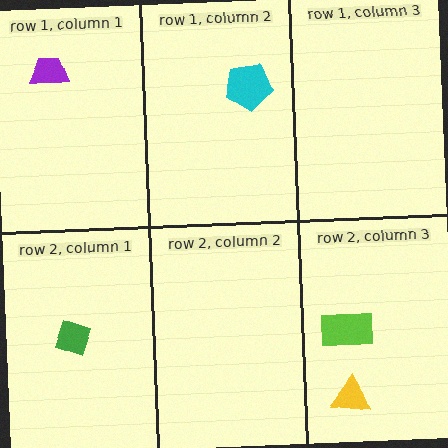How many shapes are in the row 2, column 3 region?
2.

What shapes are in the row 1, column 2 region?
The cyan pentagon.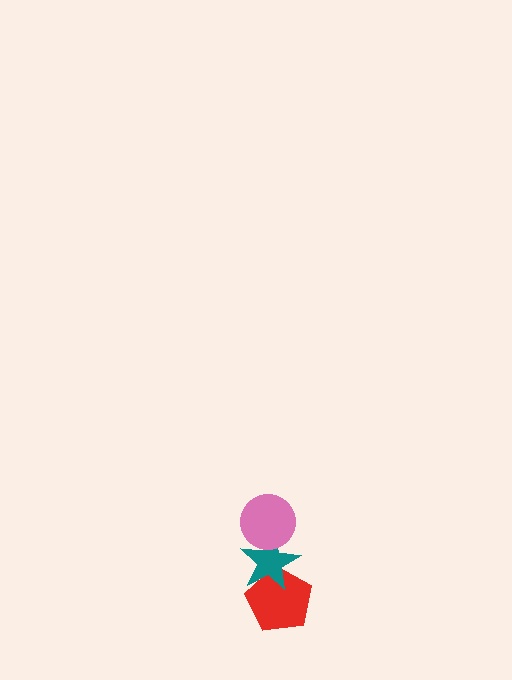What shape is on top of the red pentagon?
The teal star is on top of the red pentagon.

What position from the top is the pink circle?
The pink circle is 1st from the top.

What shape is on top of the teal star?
The pink circle is on top of the teal star.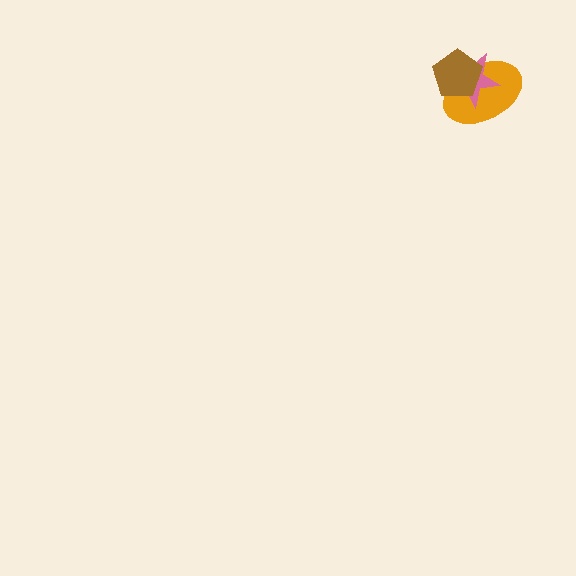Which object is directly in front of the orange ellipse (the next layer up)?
The pink star is directly in front of the orange ellipse.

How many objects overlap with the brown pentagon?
2 objects overlap with the brown pentagon.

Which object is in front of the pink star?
The brown pentagon is in front of the pink star.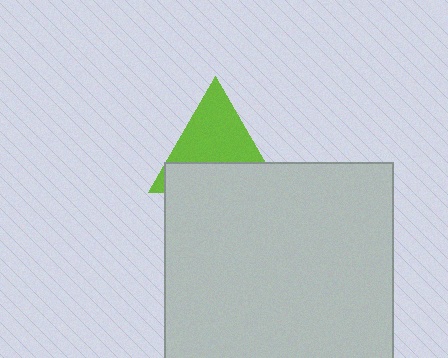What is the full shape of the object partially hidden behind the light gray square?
The partially hidden object is a lime triangle.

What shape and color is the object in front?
The object in front is a light gray square.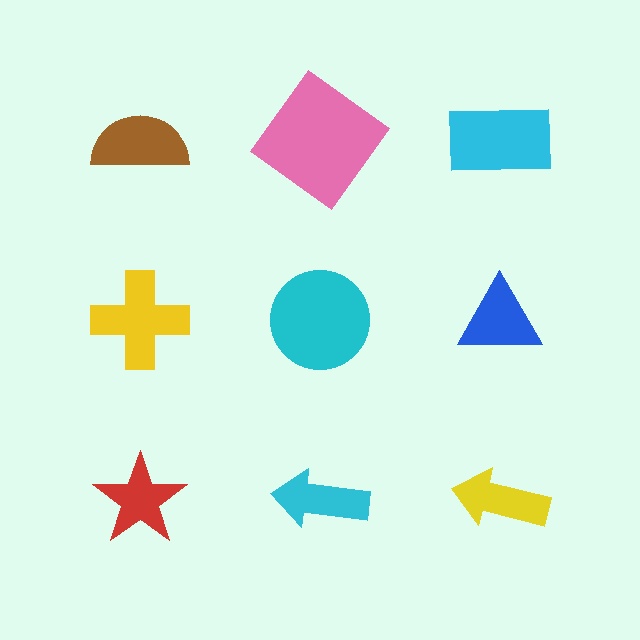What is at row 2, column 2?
A cyan circle.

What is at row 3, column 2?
A cyan arrow.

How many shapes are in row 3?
3 shapes.